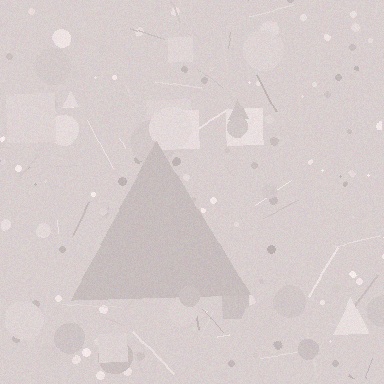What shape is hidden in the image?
A triangle is hidden in the image.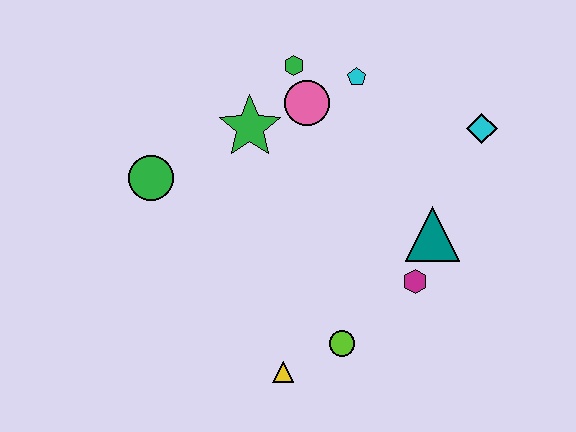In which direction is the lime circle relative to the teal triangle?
The lime circle is below the teal triangle.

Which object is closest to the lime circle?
The yellow triangle is closest to the lime circle.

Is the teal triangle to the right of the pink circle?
Yes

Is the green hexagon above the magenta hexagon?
Yes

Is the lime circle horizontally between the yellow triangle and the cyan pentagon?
Yes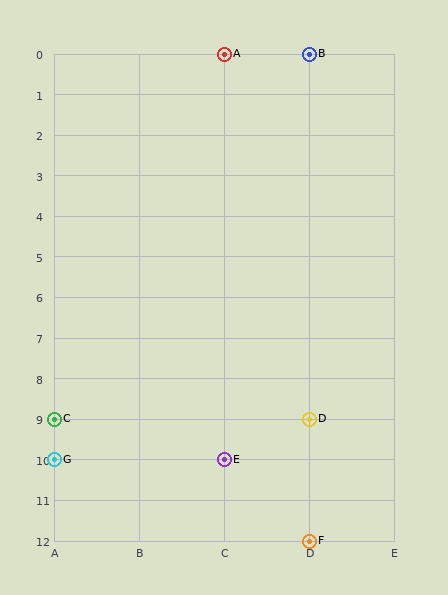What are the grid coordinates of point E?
Point E is at grid coordinates (C, 10).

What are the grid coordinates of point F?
Point F is at grid coordinates (D, 12).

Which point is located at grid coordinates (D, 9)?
Point D is at (D, 9).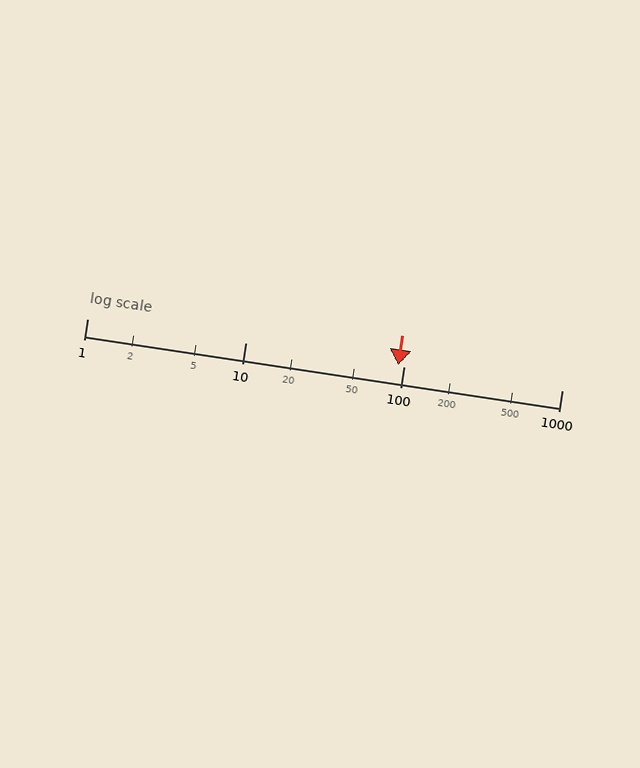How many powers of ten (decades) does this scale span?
The scale spans 3 decades, from 1 to 1000.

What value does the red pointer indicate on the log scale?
The pointer indicates approximately 92.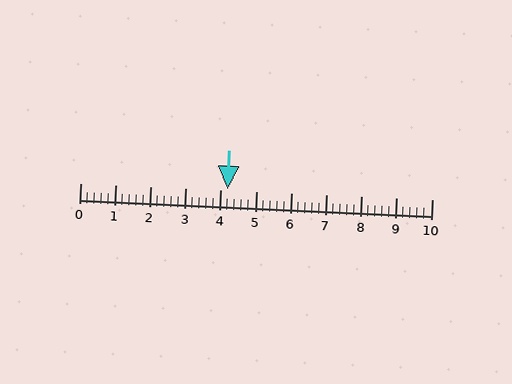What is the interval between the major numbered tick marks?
The major tick marks are spaced 1 units apart.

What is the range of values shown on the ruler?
The ruler shows values from 0 to 10.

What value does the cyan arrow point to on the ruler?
The cyan arrow points to approximately 4.2.